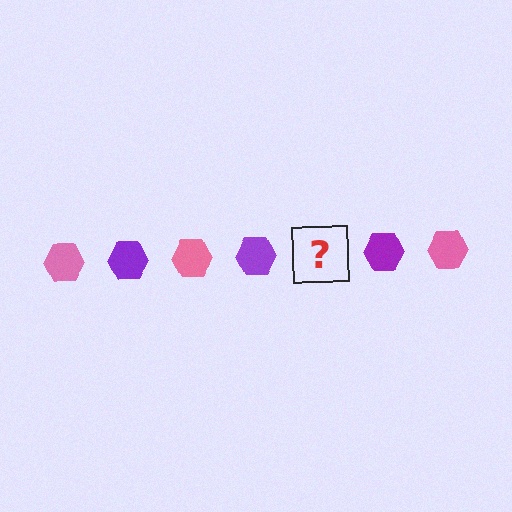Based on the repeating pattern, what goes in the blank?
The blank should be a pink hexagon.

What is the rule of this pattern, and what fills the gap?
The rule is that the pattern cycles through pink, purple hexagons. The gap should be filled with a pink hexagon.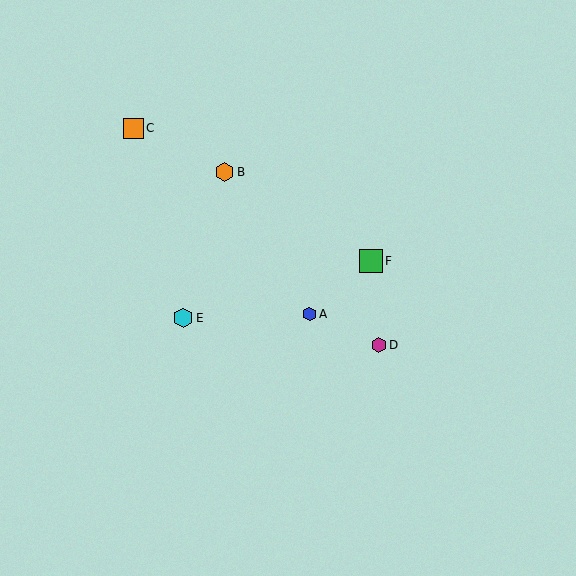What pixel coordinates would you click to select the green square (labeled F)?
Click at (371, 261) to select the green square F.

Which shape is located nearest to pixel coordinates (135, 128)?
The orange square (labeled C) at (133, 128) is nearest to that location.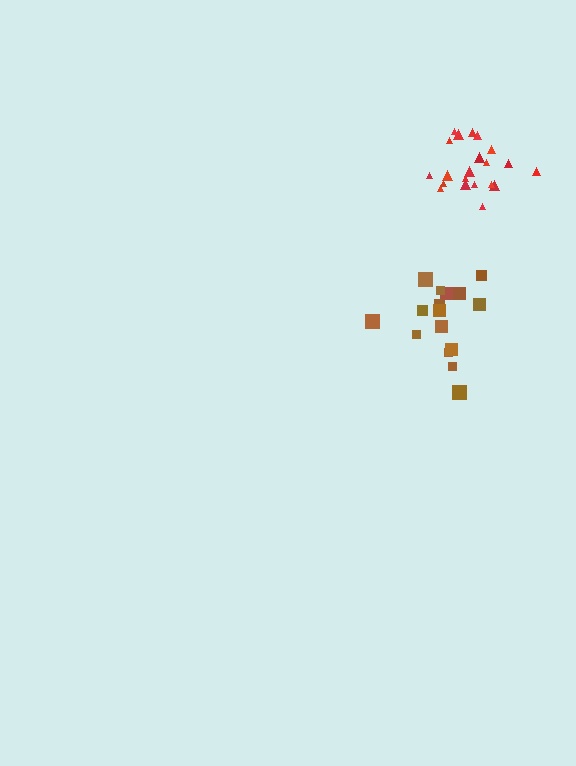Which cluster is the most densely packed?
Red.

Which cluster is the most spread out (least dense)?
Brown.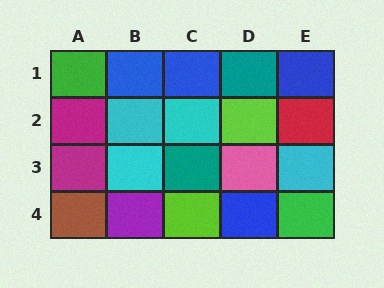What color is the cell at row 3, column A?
Magenta.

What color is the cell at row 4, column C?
Lime.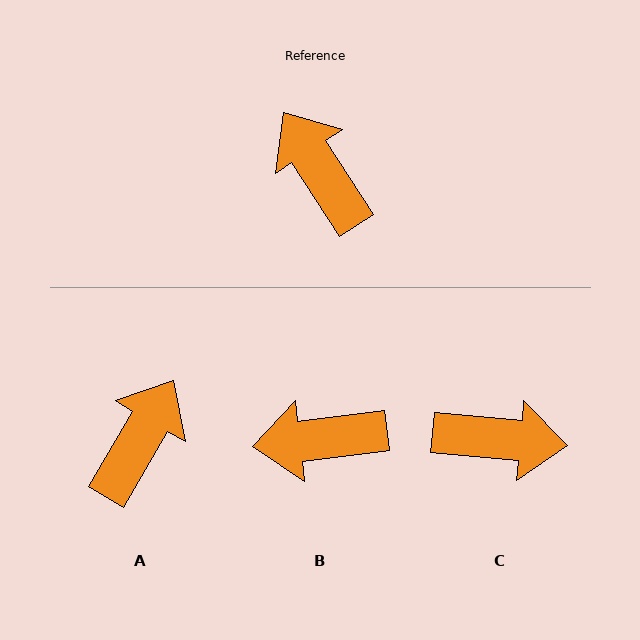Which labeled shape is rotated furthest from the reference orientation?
C, about 128 degrees away.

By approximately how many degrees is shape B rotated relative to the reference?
Approximately 64 degrees counter-clockwise.